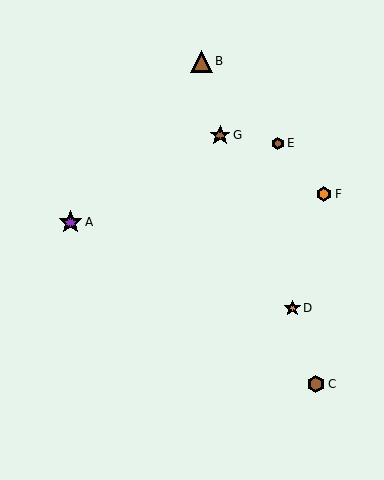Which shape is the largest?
The purple star (labeled A) is the largest.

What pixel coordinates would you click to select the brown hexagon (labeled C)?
Click at (316, 384) to select the brown hexagon C.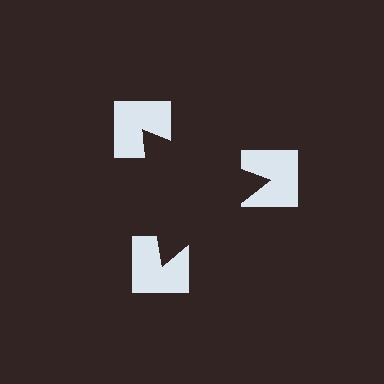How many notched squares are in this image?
There are 3 — one at each vertex of the illusory triangle.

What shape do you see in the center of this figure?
An illusory triangle — its edges are inferred from the aligned wedge cuts in the notched squares, not physically drawn.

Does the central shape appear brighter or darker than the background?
It typically appears slightly darker than the background, even though no actual brightness change is drawn.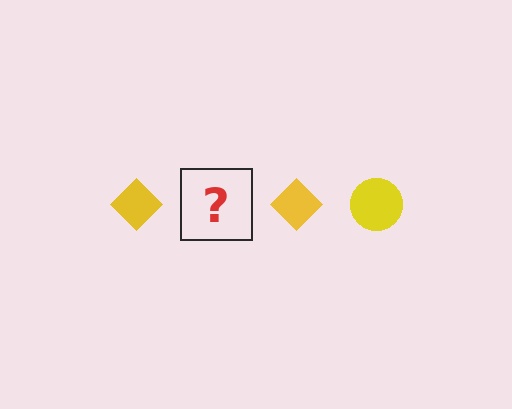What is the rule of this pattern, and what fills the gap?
The rule is that the pattern cycles through diamond, circle shapes in yellow. The gap should be filled with a yellow circle.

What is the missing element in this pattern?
The missing element is a yellow circle.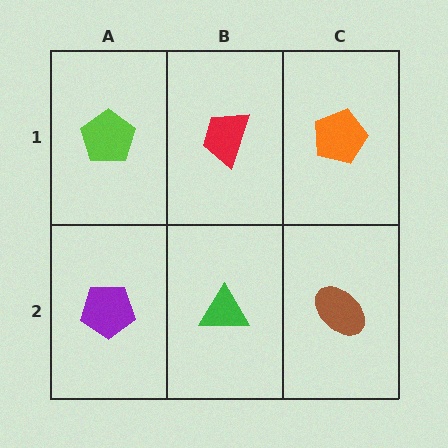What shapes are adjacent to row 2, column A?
A lime pentagon (row 1, column A), a green triangle (row 2, column B).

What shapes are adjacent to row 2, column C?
An orange pentagon (row 1, column C), a green triangle (row 2, column B).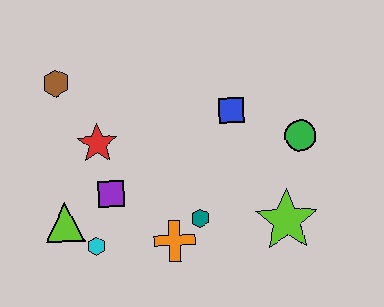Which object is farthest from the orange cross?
The brown hexagon is farthest from the orange cross.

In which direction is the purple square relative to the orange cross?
The purple square is to the left of the orange cross.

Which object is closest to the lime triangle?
The cyan hexagon is closest to the lime triangle.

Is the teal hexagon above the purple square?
No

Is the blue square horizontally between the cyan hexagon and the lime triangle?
No